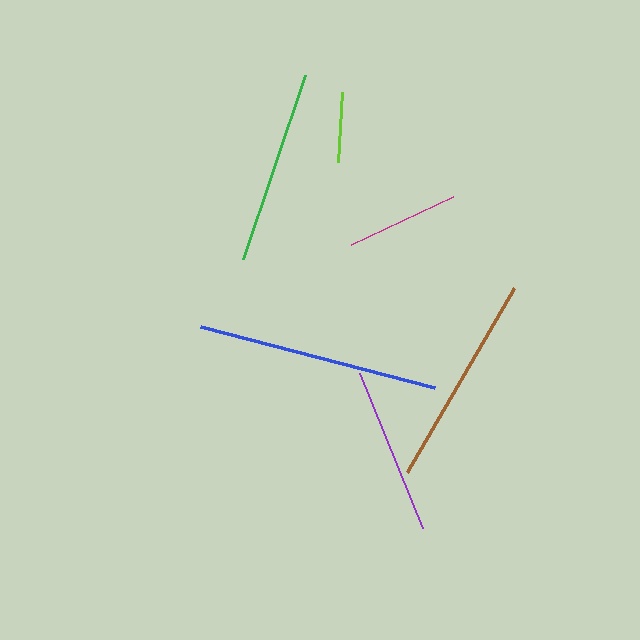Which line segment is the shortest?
The lime line is the shortest at approximately 70 pixels.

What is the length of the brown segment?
The brown segment is approximately 213 pixels long.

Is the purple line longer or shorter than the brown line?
The brown line is longer than the purple line.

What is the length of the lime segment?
The lime segment is approximately 70 pixels long.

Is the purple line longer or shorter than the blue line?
The blue line is longer than the purple line.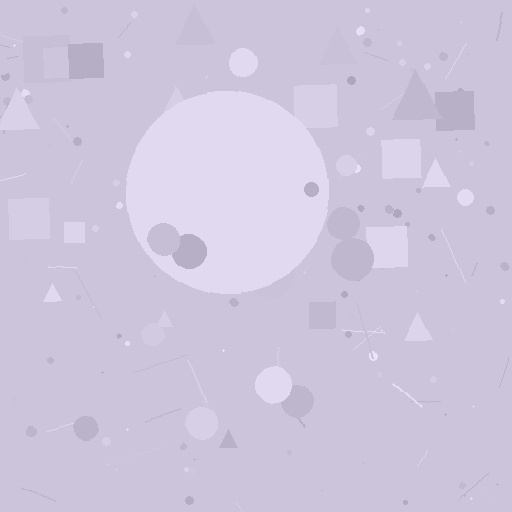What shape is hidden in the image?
A circle is hidden in the image.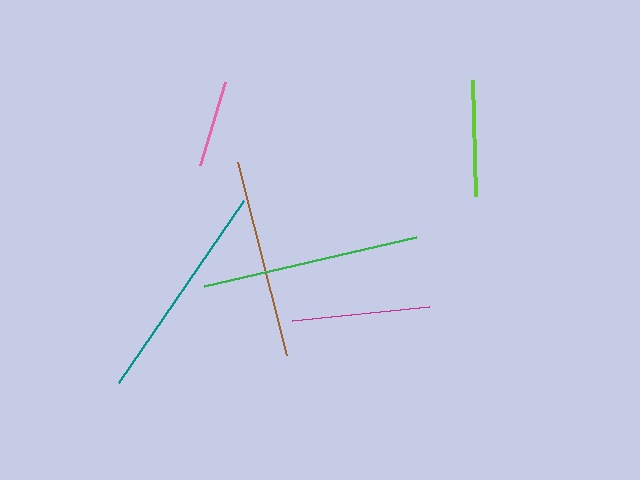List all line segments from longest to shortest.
From longest to shortest: teal, green, brown, magenta, lime, pink.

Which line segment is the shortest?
The pink line is the shortest at approximately 87 pixels.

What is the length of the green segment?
The green segment is approximately 217 pixels long.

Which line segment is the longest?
The teal line is the longest at approximately 220 pixels.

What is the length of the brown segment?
The brown segment is approximately 200 pixels long.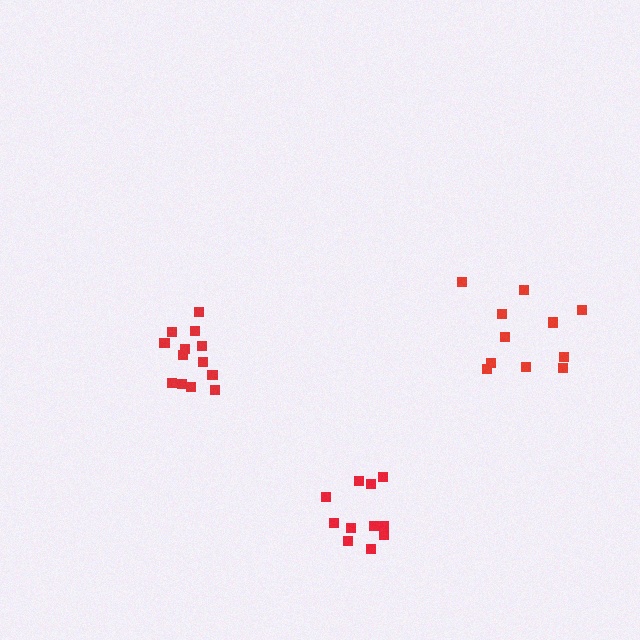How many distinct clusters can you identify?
There are 3 distinct clusters.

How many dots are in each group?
Group 1: 13 dots, Group 2: 12 dots, Group 3: 11 dots (36 total).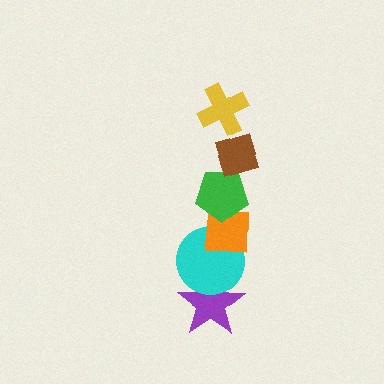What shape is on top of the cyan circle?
The orange square is on top of the cyan circle.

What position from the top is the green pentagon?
The green pentagon is 3rd from the top.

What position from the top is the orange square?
The orange square is 4th from the top.